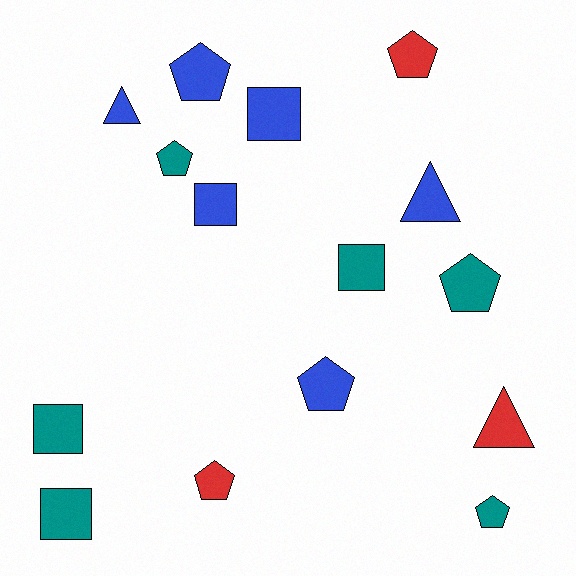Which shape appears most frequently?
Pentagon, with 7 objects.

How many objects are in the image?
There are 15 objects.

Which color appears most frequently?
Teal, with 6 objects.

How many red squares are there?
There are no red squares.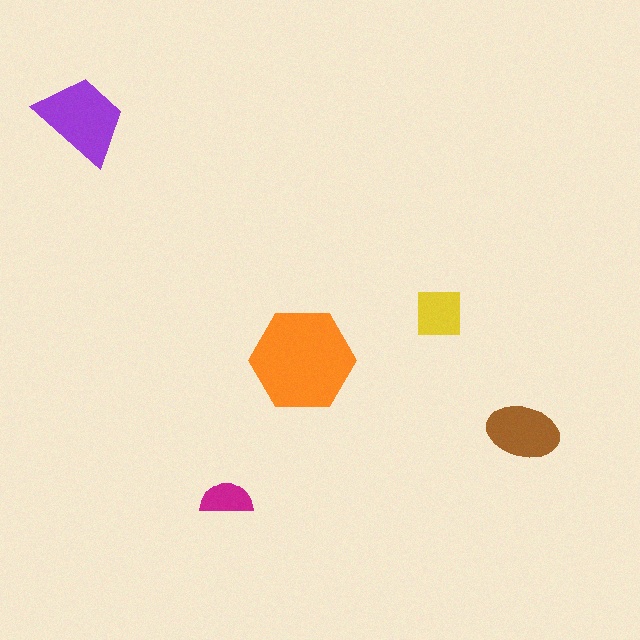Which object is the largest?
The orange hexagon.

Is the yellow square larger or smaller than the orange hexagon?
Smaller.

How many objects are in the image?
There are 5 objects in the image.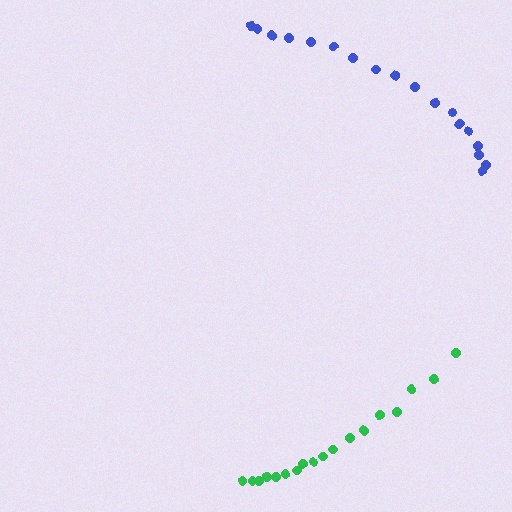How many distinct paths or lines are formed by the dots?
There are 2 distinct paths.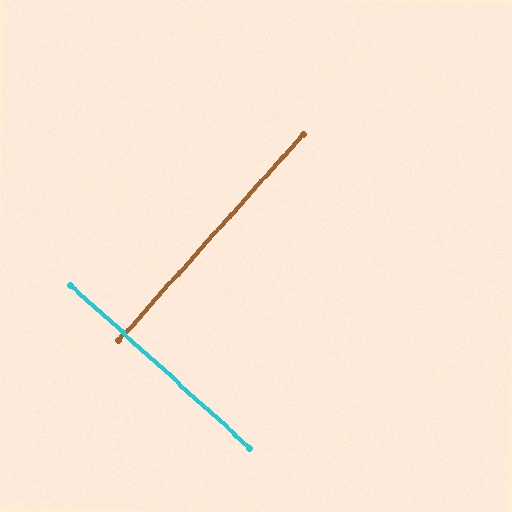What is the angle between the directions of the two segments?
Approximately 90 degrees.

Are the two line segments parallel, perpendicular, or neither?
Perpendicular — they meet at approximately 90°.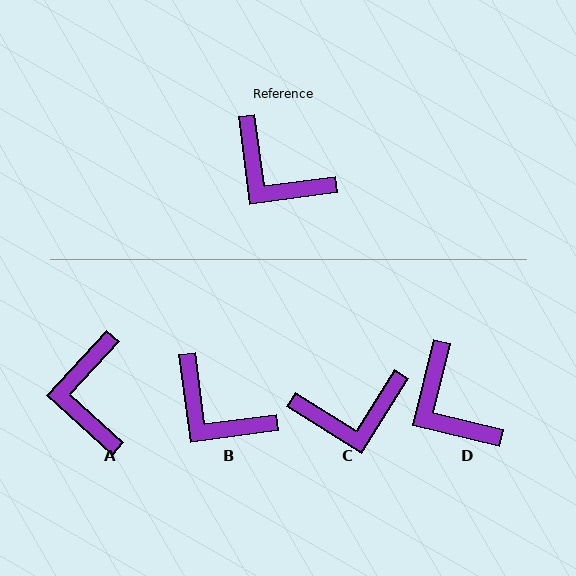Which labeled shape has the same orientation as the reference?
B.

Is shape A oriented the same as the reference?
No, it is off by about 50 degrees.